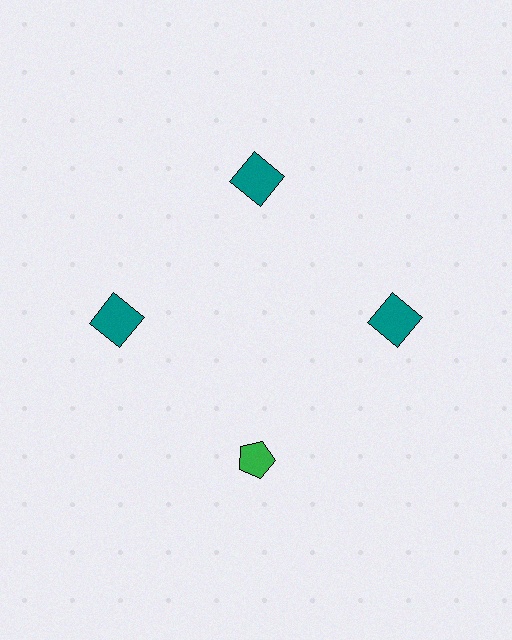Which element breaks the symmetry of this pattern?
The green pentagon at roughly the 6 o'clock position breaks the symmetry. All other shapes are teal squares.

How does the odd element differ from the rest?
It differs in both color (green instead of teal) and shape (pentagon instead of square).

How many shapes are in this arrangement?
There are 4 shapes arranged in a ring pattern.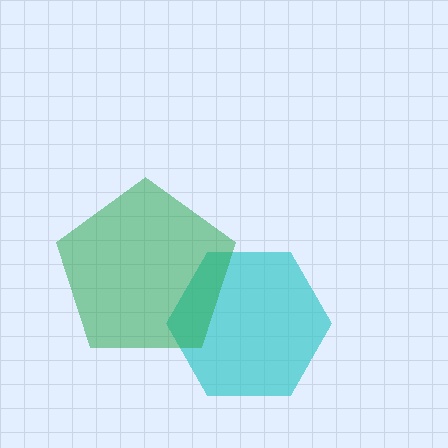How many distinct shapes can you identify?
There are 2 distinct shapes: a cyan hexagon, a green pentagon.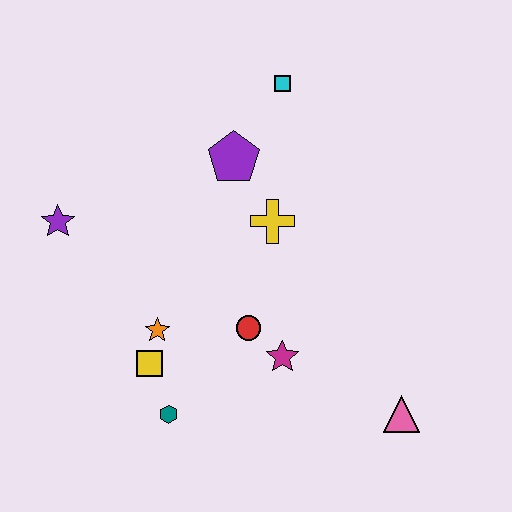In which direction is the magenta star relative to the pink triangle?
The magenta star is to the left of the pink triangle.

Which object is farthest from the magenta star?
The cyan square is farthest from the magenta star.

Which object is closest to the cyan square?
The purple pentagon is closest to the cyan square.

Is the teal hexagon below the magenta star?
Yes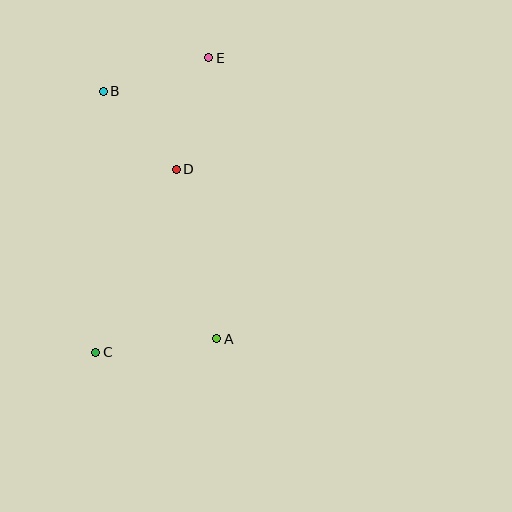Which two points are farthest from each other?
Points C and E are farthest from each other.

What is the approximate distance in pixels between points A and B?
The distance between A and B is approximately 272 pixels.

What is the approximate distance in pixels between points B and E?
The distance between B and E is approximately 111 pixels.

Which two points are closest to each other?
Points B and D are closest to each other.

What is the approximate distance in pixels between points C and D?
The distance between C and D is approximately 200 pixels.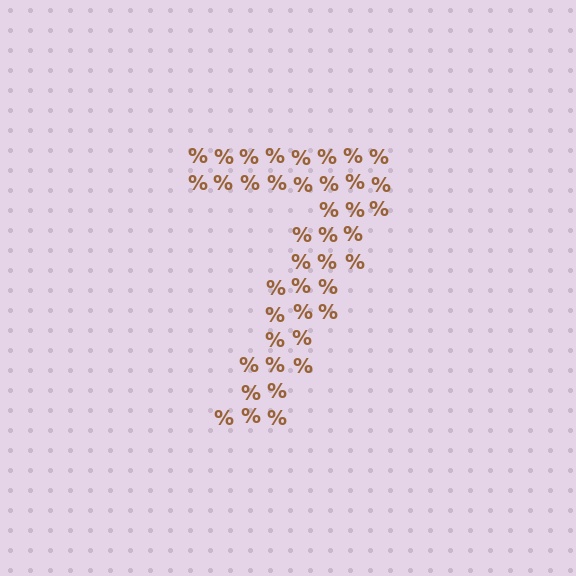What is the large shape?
The large shape is the digit 7.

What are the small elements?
The small elements are percent signs.